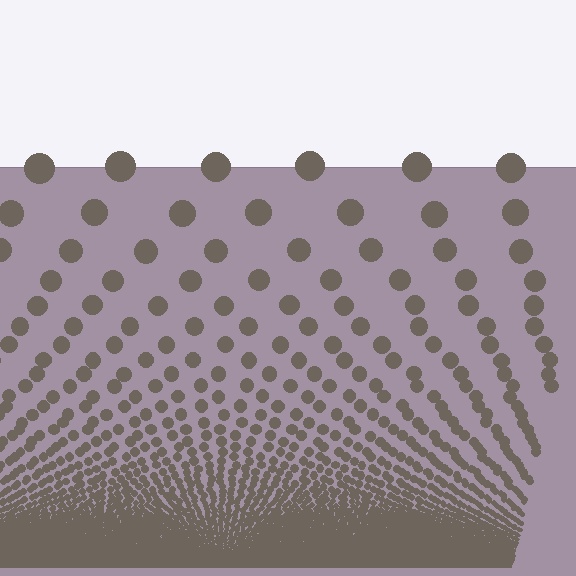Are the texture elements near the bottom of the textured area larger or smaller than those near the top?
Smaller. The gradient is inverted — elements near the bottom are smaller and denser.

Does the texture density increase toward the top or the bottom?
Density increases toward the bottom.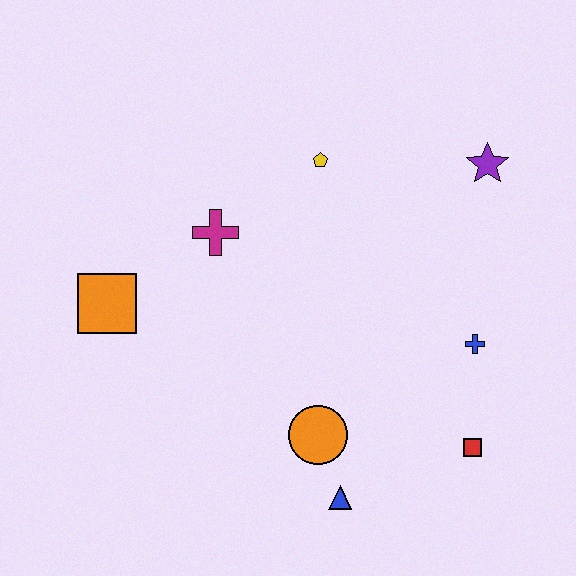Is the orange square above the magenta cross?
No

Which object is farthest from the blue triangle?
The purple star is farthest from the blue triangle.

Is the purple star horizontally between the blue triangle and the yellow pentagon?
No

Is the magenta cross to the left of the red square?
Yes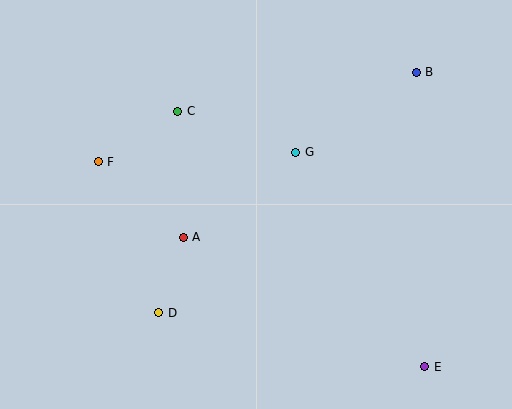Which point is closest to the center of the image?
Point G at (296, 152) is closest to the center.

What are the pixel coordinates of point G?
Point G is at (296, 152).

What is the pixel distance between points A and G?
The distance between A and G is 141 pixels.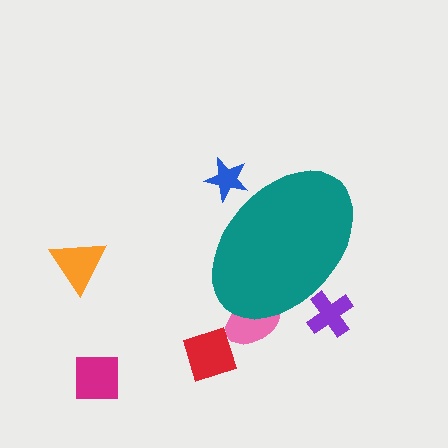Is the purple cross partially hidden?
Yes, the purple cross is partially hidden behind the teal ellipse.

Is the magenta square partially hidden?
No, the magenta square is fully visible.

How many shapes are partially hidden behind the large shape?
3 shapes are partially hidden.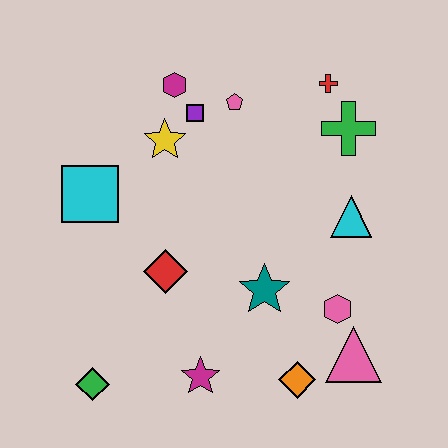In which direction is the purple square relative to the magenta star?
The purple square is above the magenta star.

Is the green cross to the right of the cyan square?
Yes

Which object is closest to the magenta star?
The orange diamond is closest to the magenta star.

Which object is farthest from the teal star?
The magenta hexagon is farthest from the teal star.